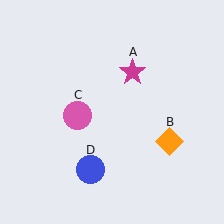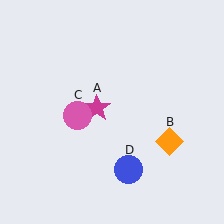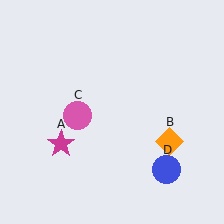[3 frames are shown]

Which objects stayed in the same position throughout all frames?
Orange diamond (object B) and pink circle (object C) remained stationary.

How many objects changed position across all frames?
2 objects changed position: magenta star (object A), blue circle (object D).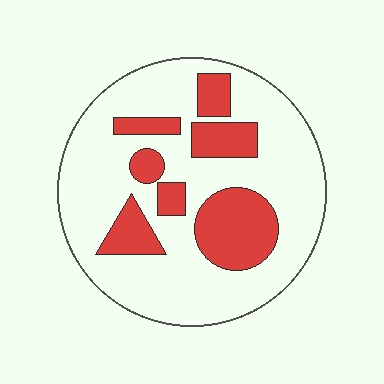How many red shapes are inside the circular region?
7.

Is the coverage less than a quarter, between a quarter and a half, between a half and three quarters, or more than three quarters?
Between a quarter and a half.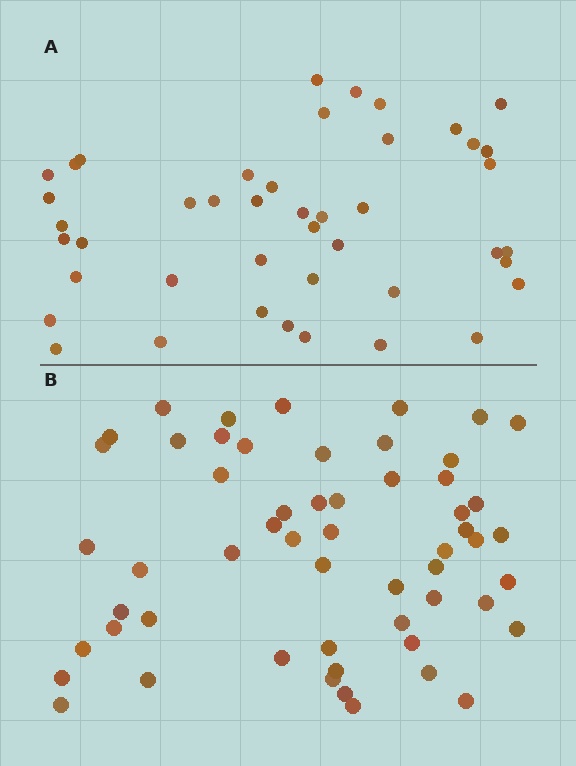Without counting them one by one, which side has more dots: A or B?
Region B (the bottom region) has more dots.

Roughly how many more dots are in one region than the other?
Region B has roughly 12 or so more dots than region A.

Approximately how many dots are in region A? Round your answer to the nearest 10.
About 40 dots. (The exact count is 44, which rounds to 40.)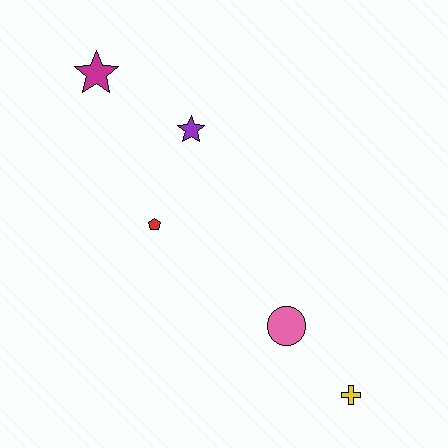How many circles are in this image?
There is 1 circle.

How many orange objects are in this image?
There are no orange objects.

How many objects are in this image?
There are 5 objects.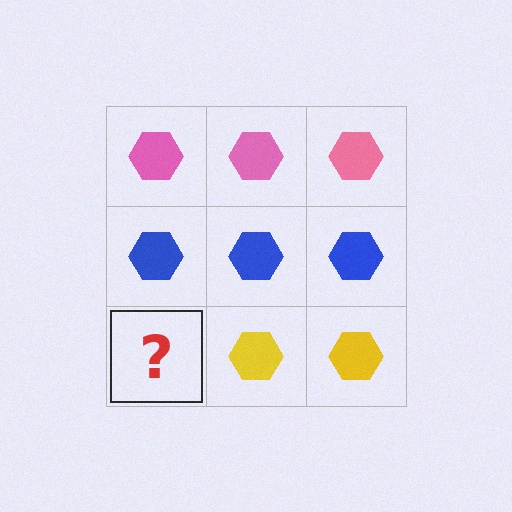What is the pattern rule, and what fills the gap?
The rule is that each row has a consistent color. The gap should be filled with a yellow hexagon.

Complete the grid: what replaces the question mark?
The question mark should be replaced with a yellow hexagon.